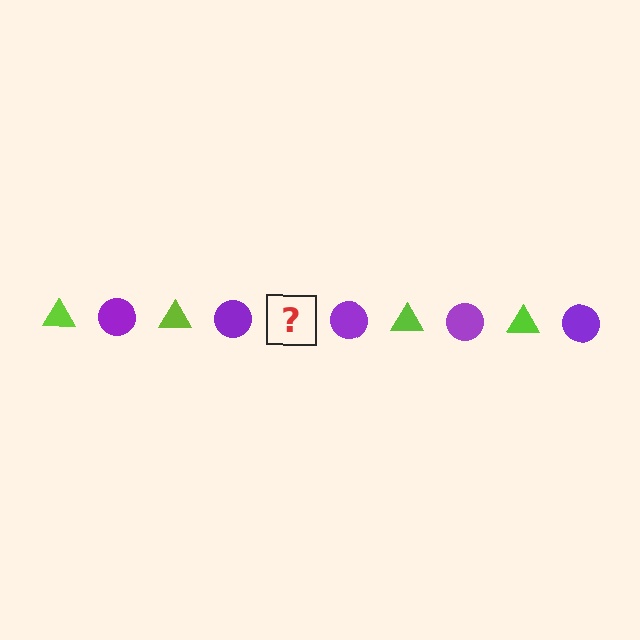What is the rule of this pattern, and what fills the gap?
The rule is that the pattern alternates between lime triangle and purple circle. The gap should be filled with a lime triangle.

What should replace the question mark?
The question mark should be replaced with a lime triangle.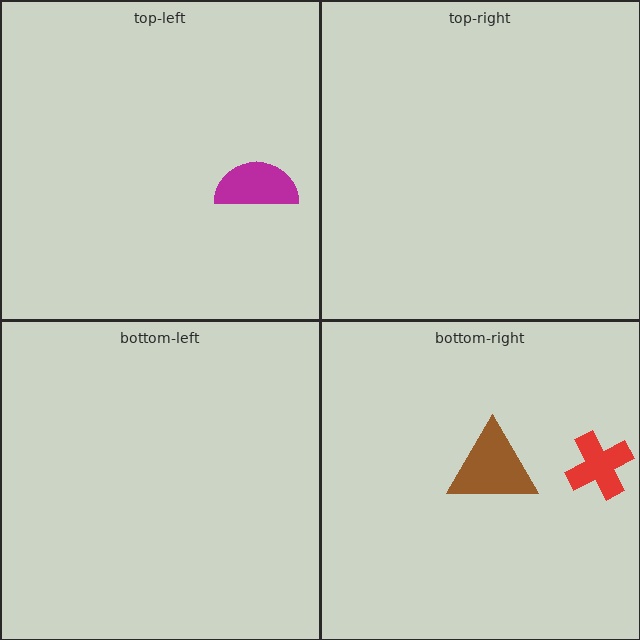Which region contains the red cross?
The bottom-right region.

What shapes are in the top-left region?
The magenta semicircle.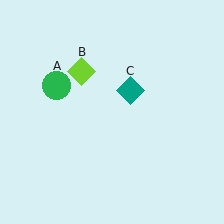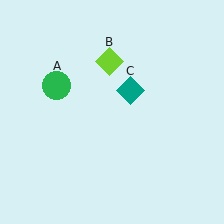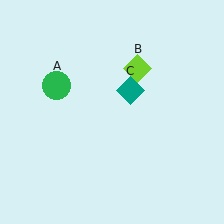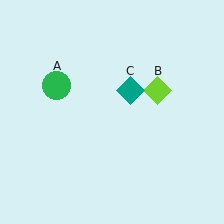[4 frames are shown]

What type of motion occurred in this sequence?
The lime diamond (object B) rotated clockwise around the center of the scene.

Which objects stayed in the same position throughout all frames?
Green circle (object A) and teal diamond (object C) remained stationary.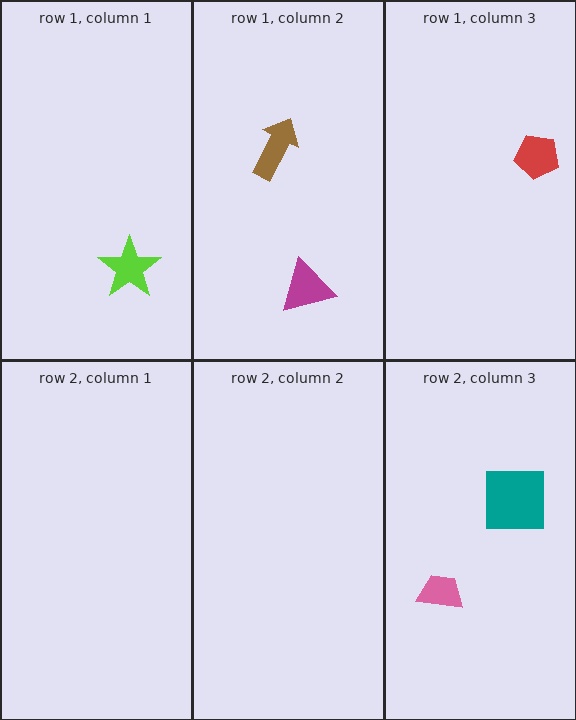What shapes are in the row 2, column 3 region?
The teal square, the pink trapezoid.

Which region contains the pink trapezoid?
The row 2, column 3 region.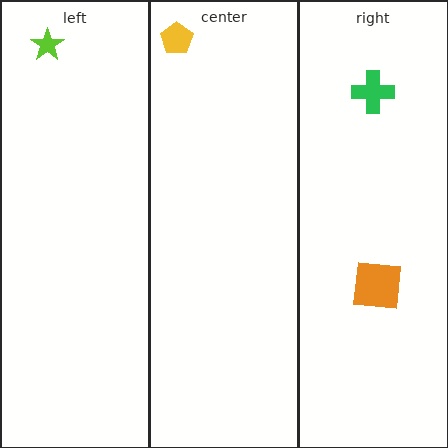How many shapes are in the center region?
1.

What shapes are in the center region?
The yellow pentagon.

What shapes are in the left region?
The lime star.